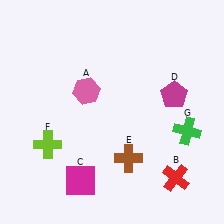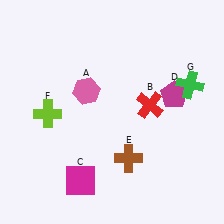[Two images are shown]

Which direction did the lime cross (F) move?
The lime cross (F) moved up.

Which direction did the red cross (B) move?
The red cross (B) moved up.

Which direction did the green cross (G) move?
The green cross (G) moved up.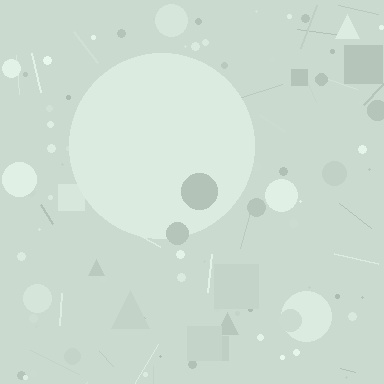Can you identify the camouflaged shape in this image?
The camouflaged shape is a circle.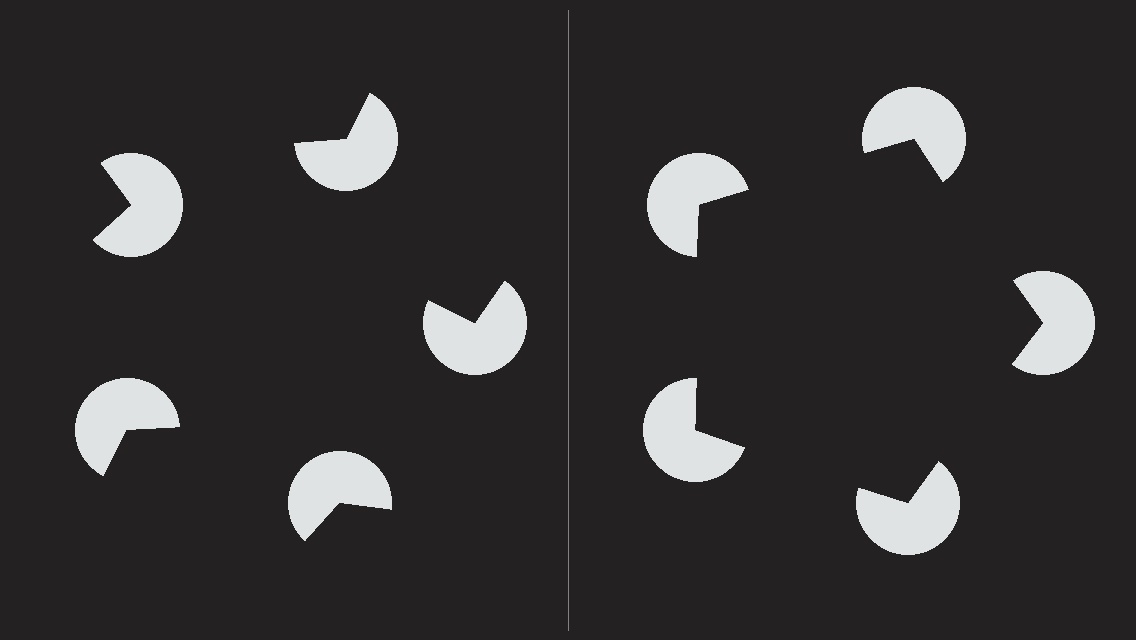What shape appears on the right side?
An illusory pentagon.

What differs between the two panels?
The pac-man discs are positioned identically on both sides; only the wedge orientations differ. On the right they align to a pentagon; on the left they are misaligned.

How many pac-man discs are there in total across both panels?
10 — 5 on each side.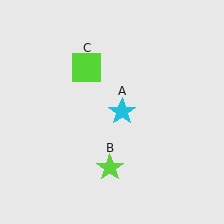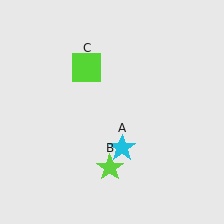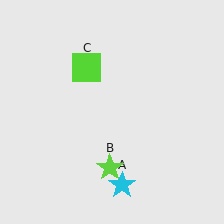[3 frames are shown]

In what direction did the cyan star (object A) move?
The cyan star (object A) moved down.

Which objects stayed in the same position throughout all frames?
Lime star (object B) and lime square (object C) remained stationary.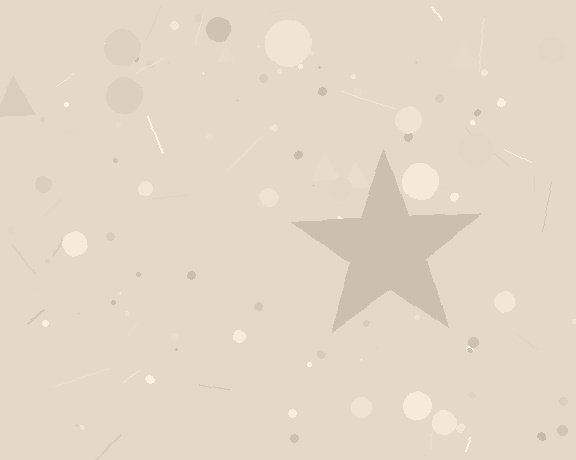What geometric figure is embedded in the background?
A star is embedded in the background.